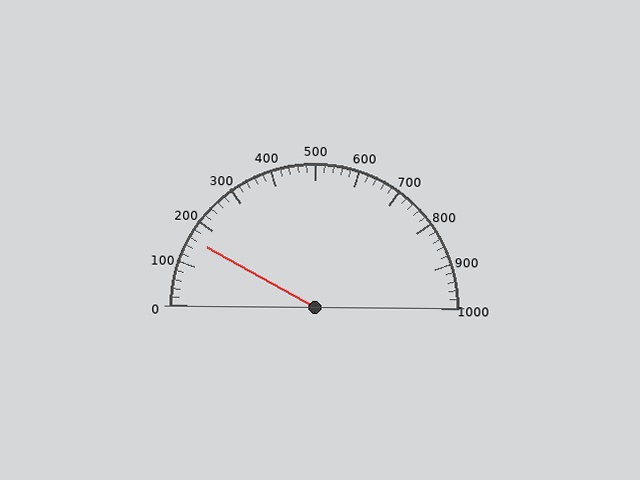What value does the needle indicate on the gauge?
The needle indicates approximately 160.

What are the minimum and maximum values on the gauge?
The gauge ranges from 0 to 1000.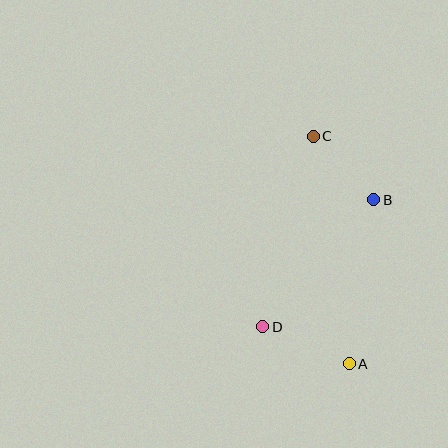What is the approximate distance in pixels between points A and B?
The distance between A and B is approximately 166 pixels.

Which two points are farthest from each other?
Points A and C are farthest from each other.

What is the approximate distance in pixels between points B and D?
The distance between B and D is approximately 169 pixels.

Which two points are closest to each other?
Points B and C are closest to each other.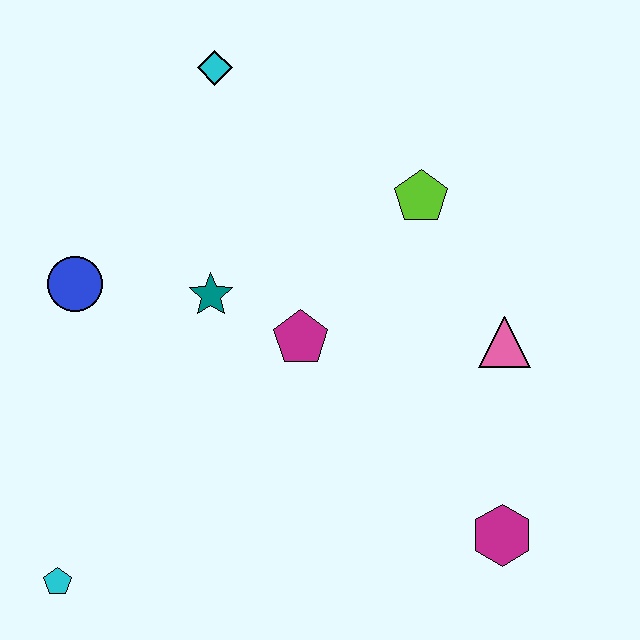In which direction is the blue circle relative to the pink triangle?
The blue circle is to the left of the pink triangle.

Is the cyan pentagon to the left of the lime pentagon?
Yes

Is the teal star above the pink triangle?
Yes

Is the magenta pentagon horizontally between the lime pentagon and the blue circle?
Yes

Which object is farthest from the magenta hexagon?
The cyan diamond is farthest from the magenta hexagon.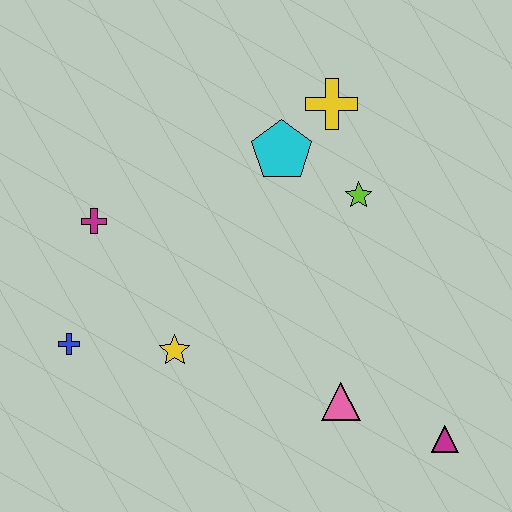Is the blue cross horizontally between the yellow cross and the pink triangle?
No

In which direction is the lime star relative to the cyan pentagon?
The lime star is to the right of the cyan pentagon.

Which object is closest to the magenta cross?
The blue cross is closest to the magenta cross.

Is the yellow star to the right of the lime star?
No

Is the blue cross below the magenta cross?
Yes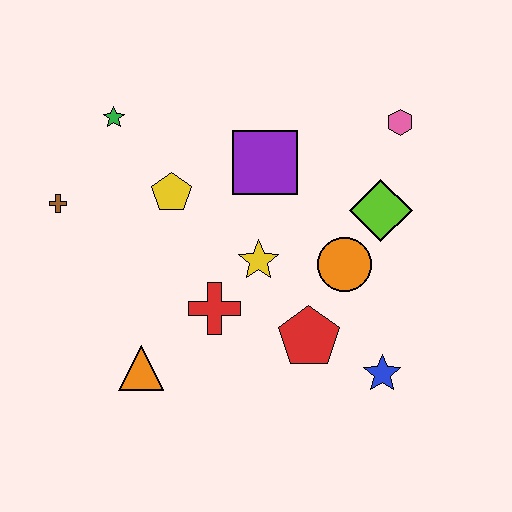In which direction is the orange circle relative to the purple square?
The orange circle is below the purple square.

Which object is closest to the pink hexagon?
The lime diamond is closest to the pink hexagon.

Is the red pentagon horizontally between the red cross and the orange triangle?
No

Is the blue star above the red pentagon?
No